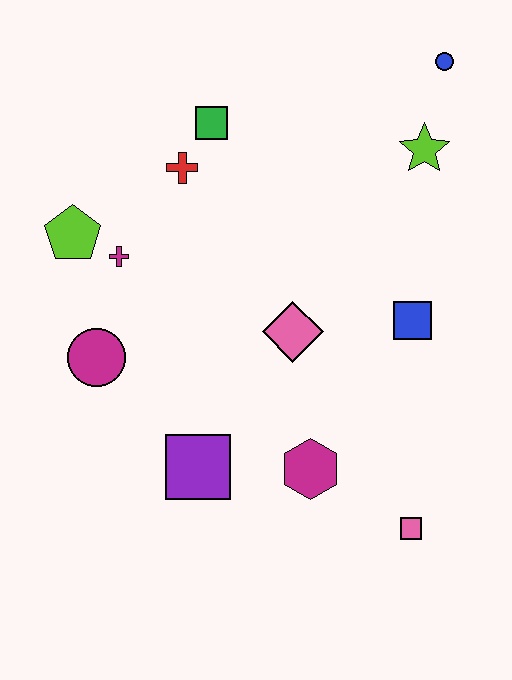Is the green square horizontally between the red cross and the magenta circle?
No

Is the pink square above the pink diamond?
No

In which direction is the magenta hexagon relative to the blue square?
The magenta hexagon is below the blue square.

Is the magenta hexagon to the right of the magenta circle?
Yes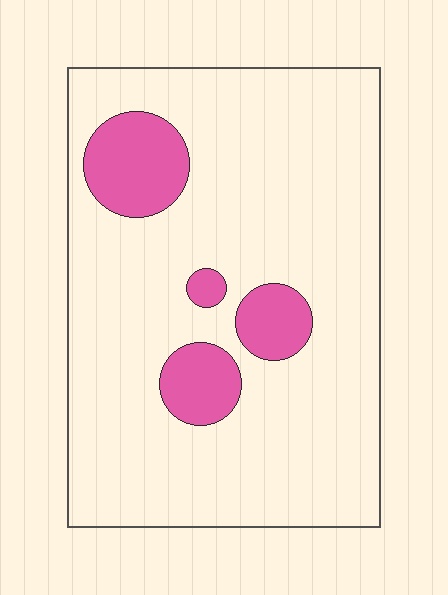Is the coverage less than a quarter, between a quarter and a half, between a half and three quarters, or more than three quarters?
Less than a quarter.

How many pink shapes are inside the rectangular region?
4.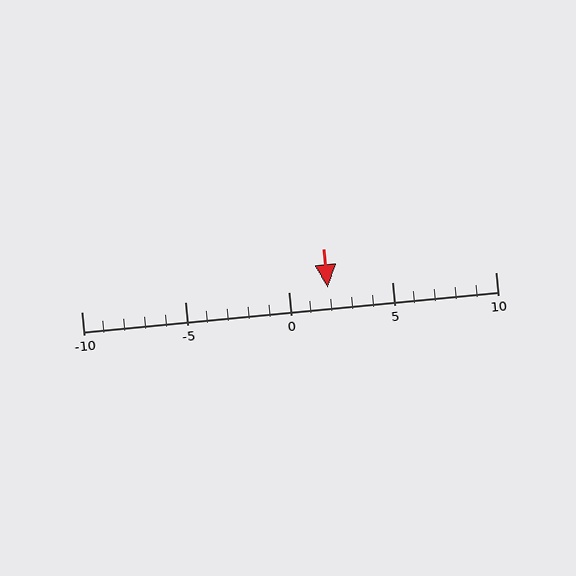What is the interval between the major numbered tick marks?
The major tick marks are spaced 5 units apart.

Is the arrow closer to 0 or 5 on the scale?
The arrow is closer to 0.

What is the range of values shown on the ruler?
The ruler shows values from -10 to 10.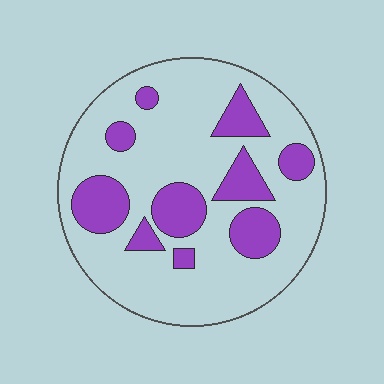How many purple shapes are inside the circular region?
10.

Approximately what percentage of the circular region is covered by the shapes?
Approximately 25%.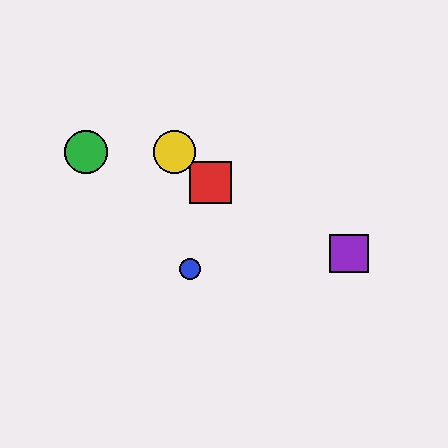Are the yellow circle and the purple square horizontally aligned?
No, the yellow circle is at y≈152 and the purple square is at y≈253.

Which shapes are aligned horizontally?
The green circle, the yellow circle are aligned horizontally.